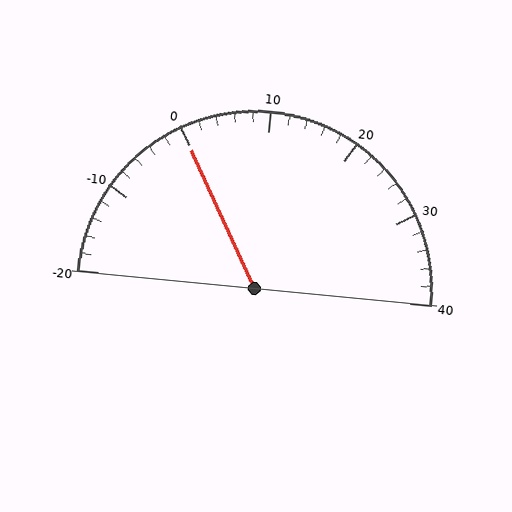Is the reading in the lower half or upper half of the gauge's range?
The reading is in the lower half of the range (-20 to 40).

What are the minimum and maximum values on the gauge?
The gauge ranges from -20 to 40.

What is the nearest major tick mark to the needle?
The nearest major tick mark is 0.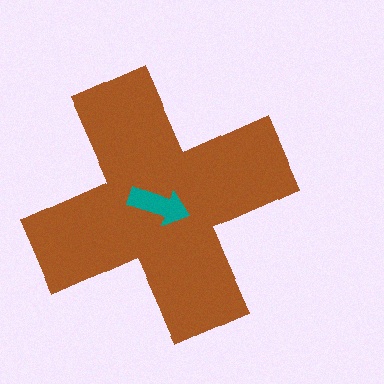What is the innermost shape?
The teal arrow.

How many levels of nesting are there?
2.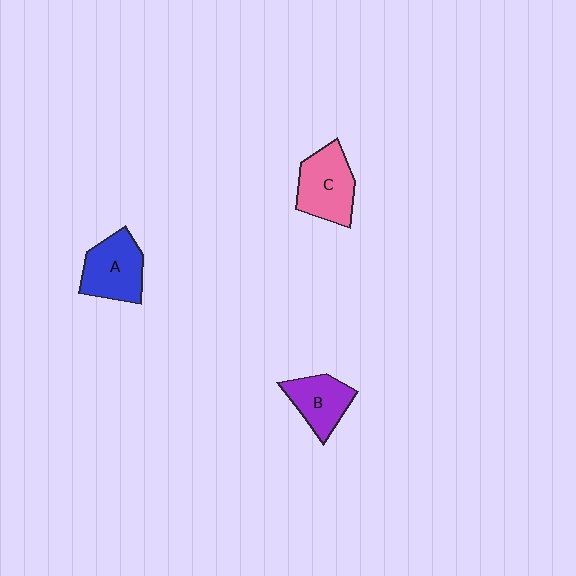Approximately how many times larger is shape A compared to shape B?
Approximately 1.2 times.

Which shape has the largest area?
Shape C (pink).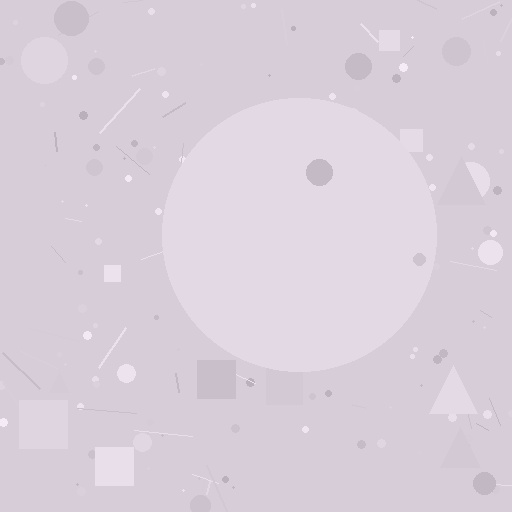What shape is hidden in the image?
A circle is hidden in the image.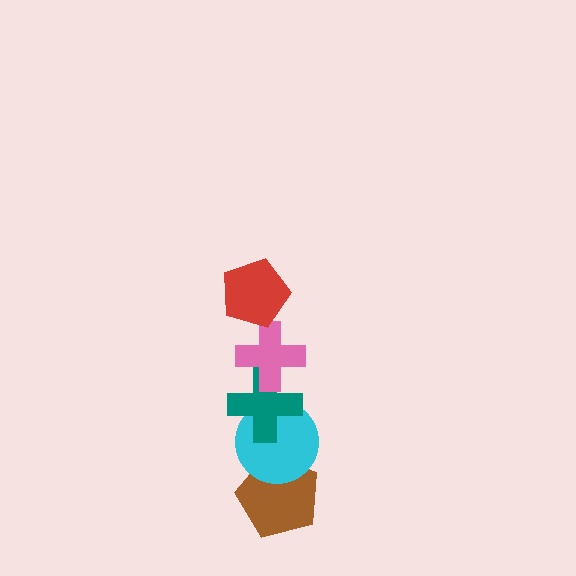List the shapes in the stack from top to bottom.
From top to bottom: the red pentagon, the pink cross, the teal cross, the cyan circle, the brown pentagon.